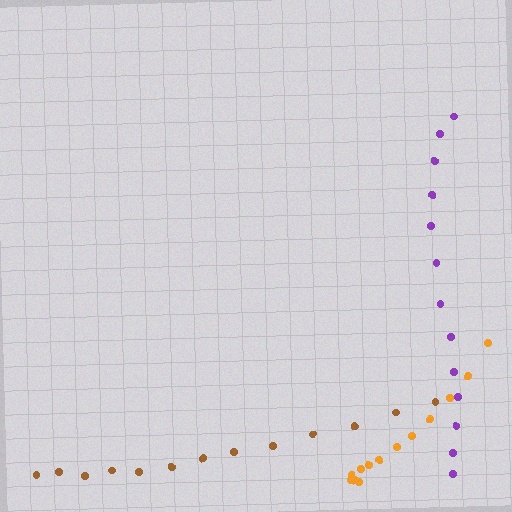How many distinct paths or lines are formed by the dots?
There are 3 distinct paths.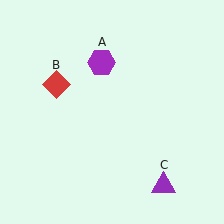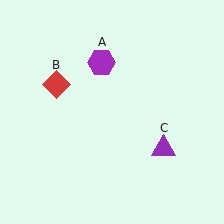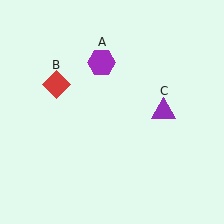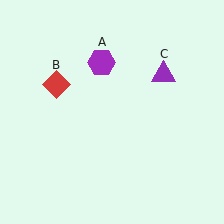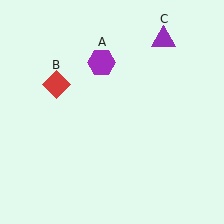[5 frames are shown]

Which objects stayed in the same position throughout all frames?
Purple hexagon (object A) and red diamond (object B) remained stationary.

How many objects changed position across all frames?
1 object changed position: purple triangle (object C).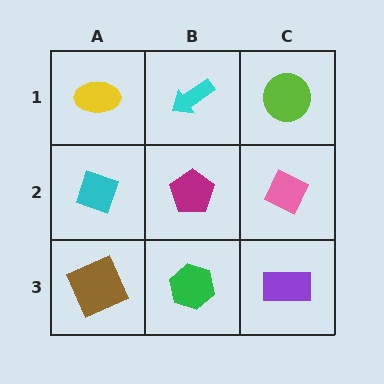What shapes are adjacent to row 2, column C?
A lime circle (row 1, column C), a purple rectangle (row 3, column C), a magenta pentagon (row 2, column B).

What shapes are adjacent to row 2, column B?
A cyan arrow (row 1, column B), a green hexagon (row 3, column B), a cyan diamond (row 2, column A), a pink diamond (row 2, column C).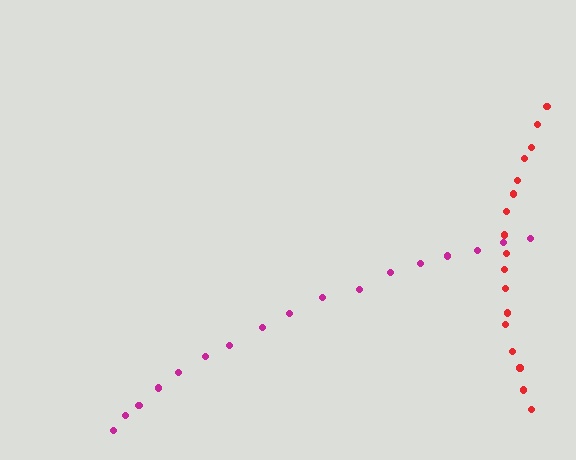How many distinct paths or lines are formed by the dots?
There are 2 distinct paths.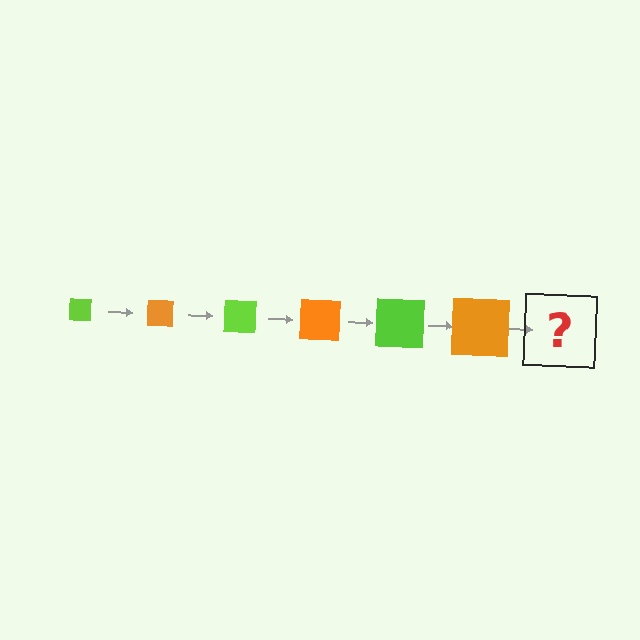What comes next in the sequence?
The next element should be a lime square, larger than the previous one.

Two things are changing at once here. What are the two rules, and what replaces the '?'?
The two rules are that the square grows larger each step and the color cycles through lime and orange. The '?' should be a lime square, larger than the previous one.